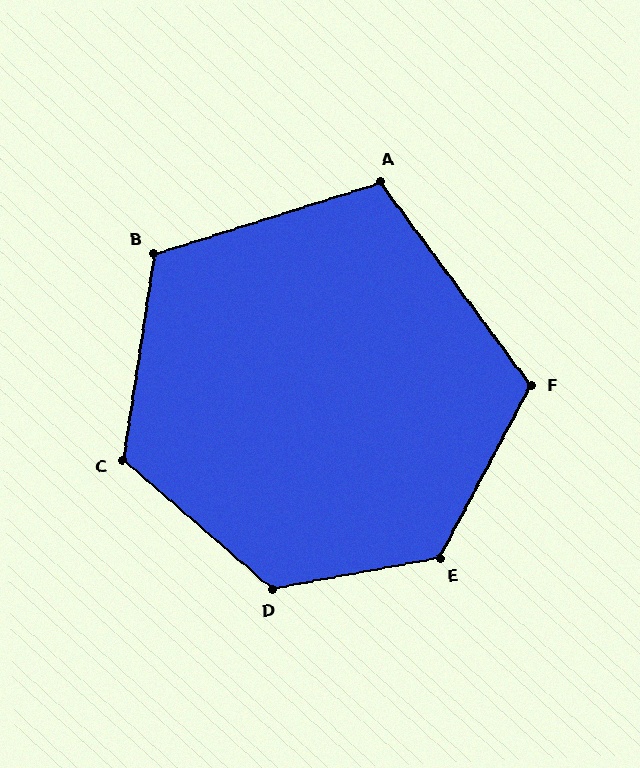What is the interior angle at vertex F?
Approximately 116 degrees (obtuse).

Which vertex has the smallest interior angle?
A, at approximately 109 degrees.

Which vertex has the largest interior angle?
E, at approximately 129 degrees.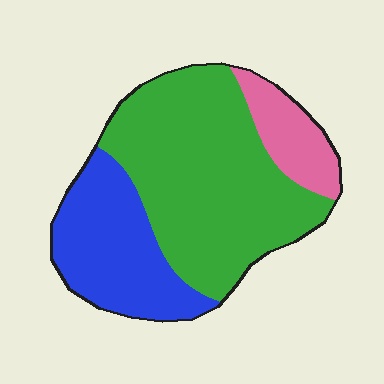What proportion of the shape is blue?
Blue covers 29% of the shape.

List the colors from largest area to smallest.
From largest to smallest: green, blue, pink.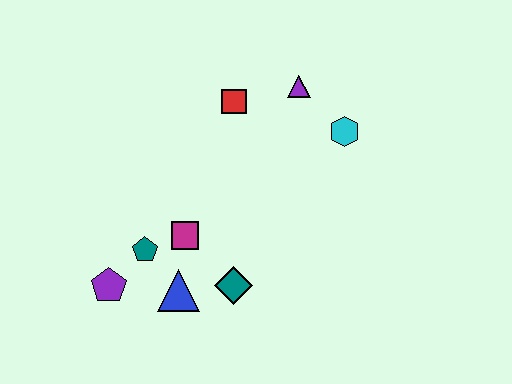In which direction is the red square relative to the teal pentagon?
The red square is above the teal pentagon.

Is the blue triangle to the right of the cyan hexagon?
No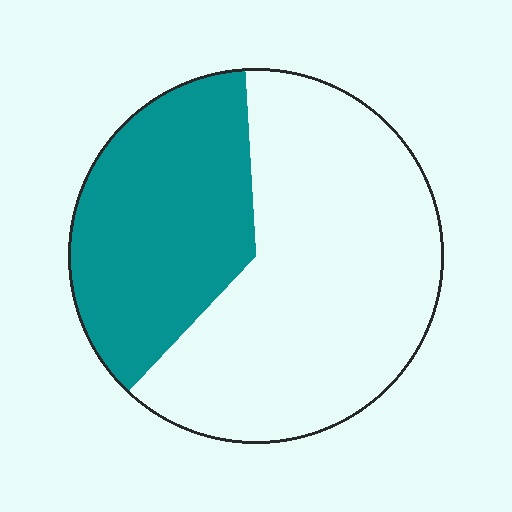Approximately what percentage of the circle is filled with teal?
Approximately 35%.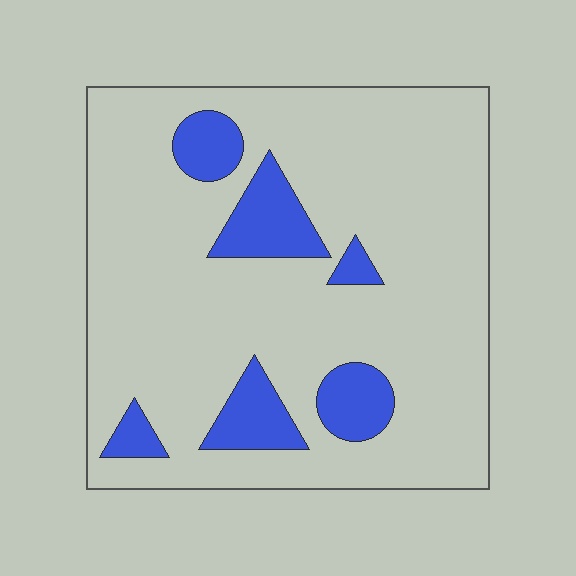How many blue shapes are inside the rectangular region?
6.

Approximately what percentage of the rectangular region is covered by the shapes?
Approximately 15%.